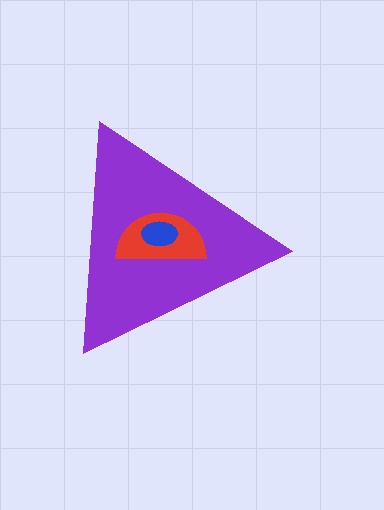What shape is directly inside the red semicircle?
The blue ellipse.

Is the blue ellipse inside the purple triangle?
Yes.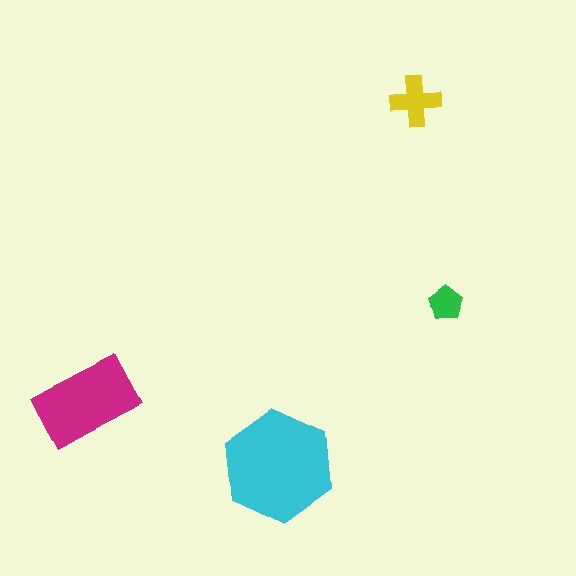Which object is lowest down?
The cyan hexagon is bottommost.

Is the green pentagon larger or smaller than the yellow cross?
Smaller.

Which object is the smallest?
The green pentagon.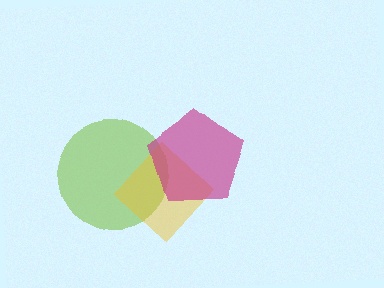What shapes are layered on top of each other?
The layered shapes are: a lime circle, a yellow diamond, a magenta pentagon.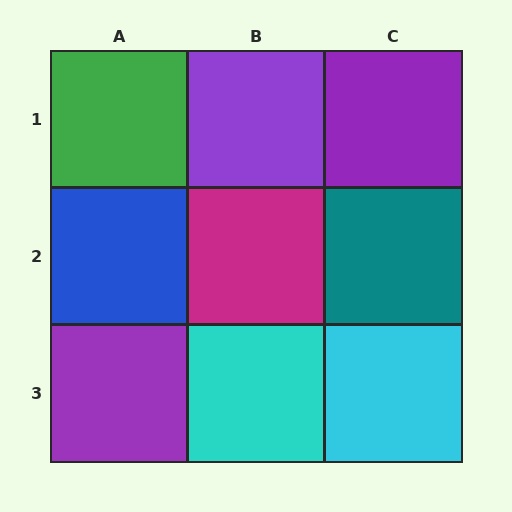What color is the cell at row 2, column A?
Blue.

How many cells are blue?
1 cell is blue.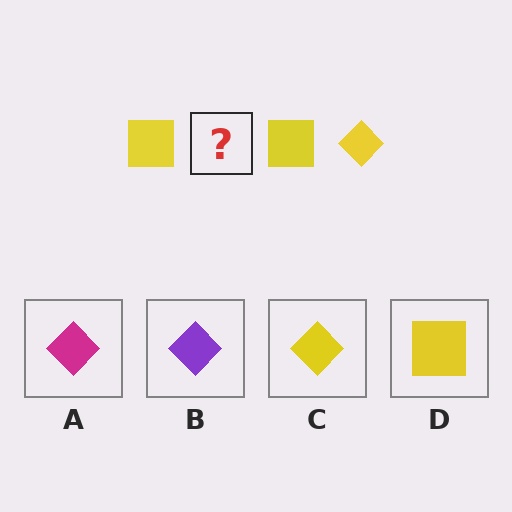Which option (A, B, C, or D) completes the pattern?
C.